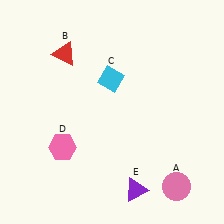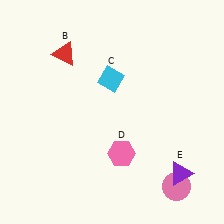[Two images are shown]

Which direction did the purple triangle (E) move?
The purple triangle (E) moved right.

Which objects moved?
The objects that moved are: the pink hexagon (D), the purple triangle (E).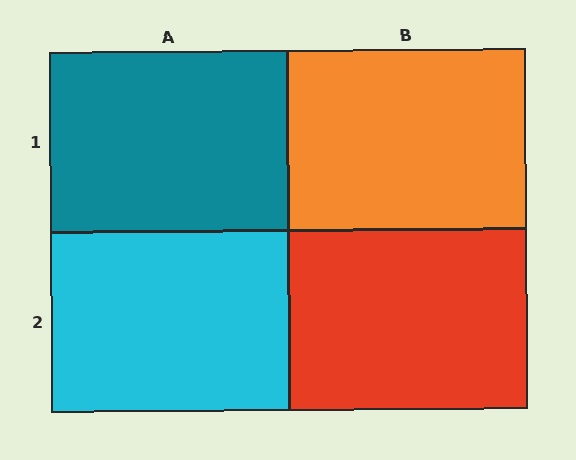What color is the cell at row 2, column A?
Cyan.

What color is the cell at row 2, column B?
Red.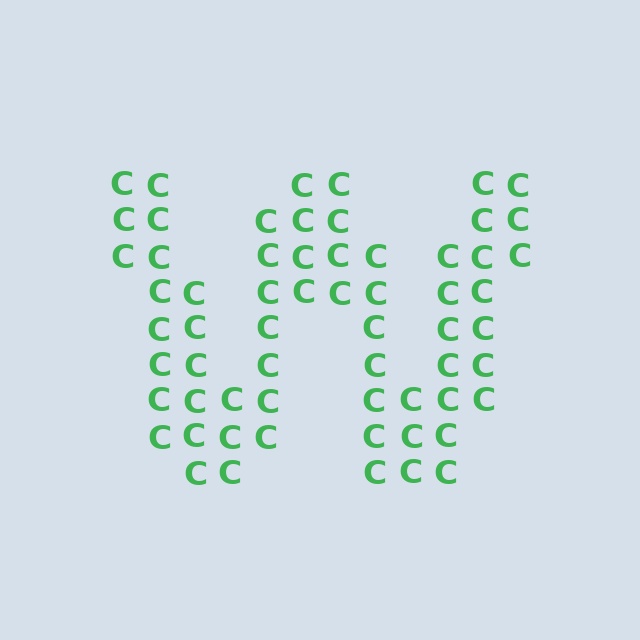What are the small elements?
The small elements are letter C's.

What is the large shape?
The large shape is the letter W.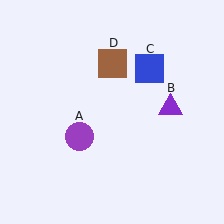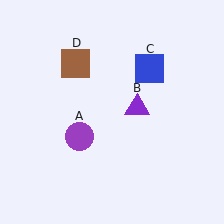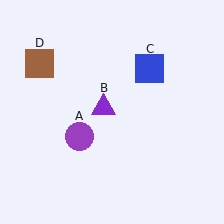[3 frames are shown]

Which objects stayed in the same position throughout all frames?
Purple circle (object A) and blue square (object C) remained stationary.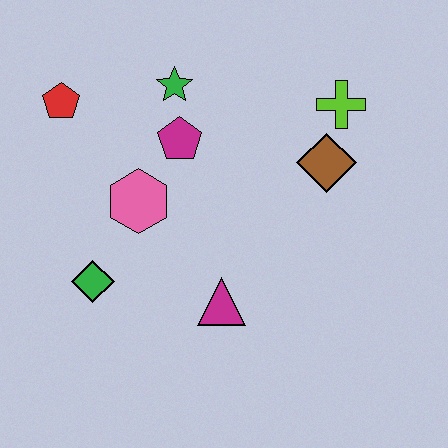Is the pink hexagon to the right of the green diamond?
Yes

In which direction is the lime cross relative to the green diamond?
The lime cross is to the right of the green diamond.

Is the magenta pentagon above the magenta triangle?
Yes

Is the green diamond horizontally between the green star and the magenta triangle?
No